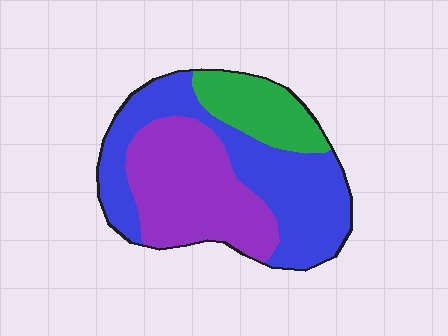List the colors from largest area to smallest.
From largest to smallest: blue, purple, green.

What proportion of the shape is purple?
Purple takes up about three eighths (3/8) of the shape.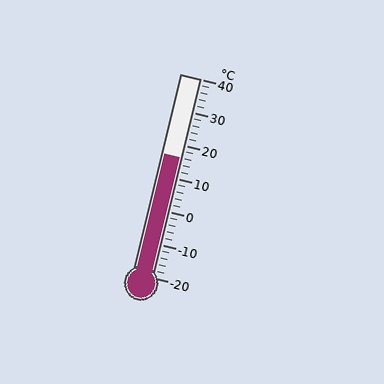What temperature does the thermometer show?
The thermometer shows approximately 16°C.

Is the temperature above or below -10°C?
The temperature is above -10°C.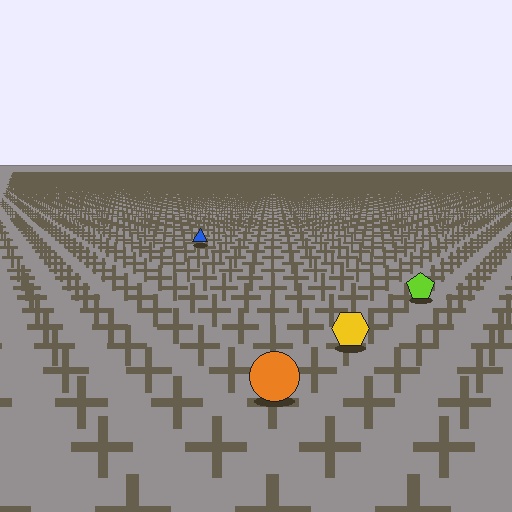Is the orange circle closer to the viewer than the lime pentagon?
Yes. The orange circle is closer — you can tell from the texture gradient: the ground texture is coarser near it.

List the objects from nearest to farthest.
From nearest to farthest: the orange circle, the yellow hexagon, the lime pentagon, the blue triangle.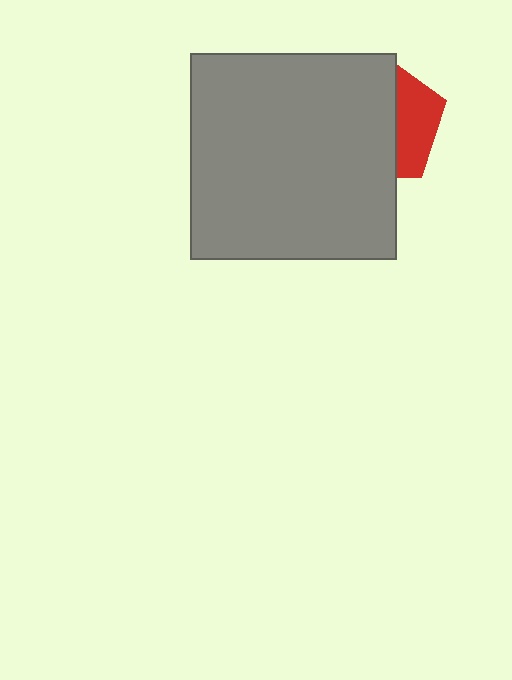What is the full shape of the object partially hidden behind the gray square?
The partially hidden object is a red pentagon.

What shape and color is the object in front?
The object in front is a gray square.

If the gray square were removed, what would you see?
You would see the complete red pentagon.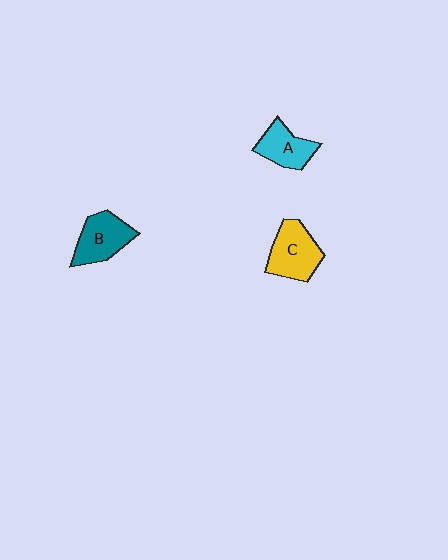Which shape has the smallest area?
Shape A (cyan).